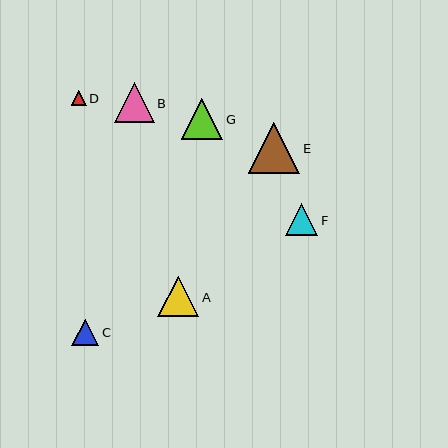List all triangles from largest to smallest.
From largest to smallest: E, G, A, B, F, C, D.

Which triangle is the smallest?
Triangle D is the smallest with a size of approximately 15 pixels.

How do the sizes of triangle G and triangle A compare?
Triangle G and triangle A are approximately the same size.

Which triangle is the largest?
Triangle E is the largest with a size of approximately 52 pixels.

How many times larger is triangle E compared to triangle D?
Triangle E is approximately 3.4 times the size of triangle D.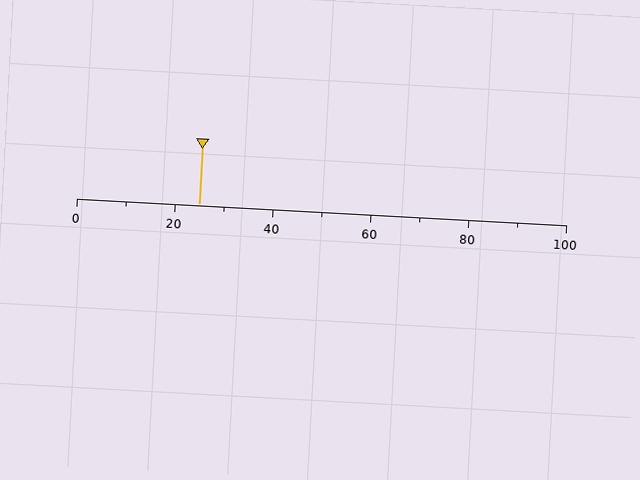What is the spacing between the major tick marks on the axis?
The major ticks are spaced 20 apart.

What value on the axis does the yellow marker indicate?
The marker indicates approximately 25.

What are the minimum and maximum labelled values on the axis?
The axis runs from 0 to 100.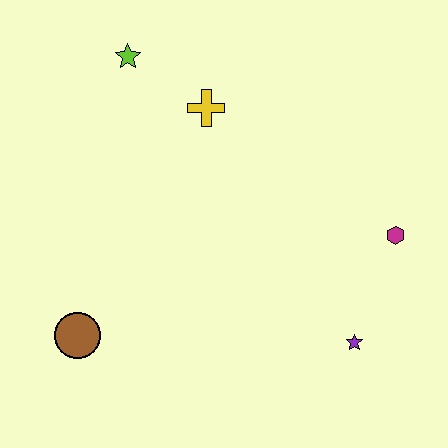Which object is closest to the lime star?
The yellow cross is closest to the lime star.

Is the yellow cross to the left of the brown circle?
No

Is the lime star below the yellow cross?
No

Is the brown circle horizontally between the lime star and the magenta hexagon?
No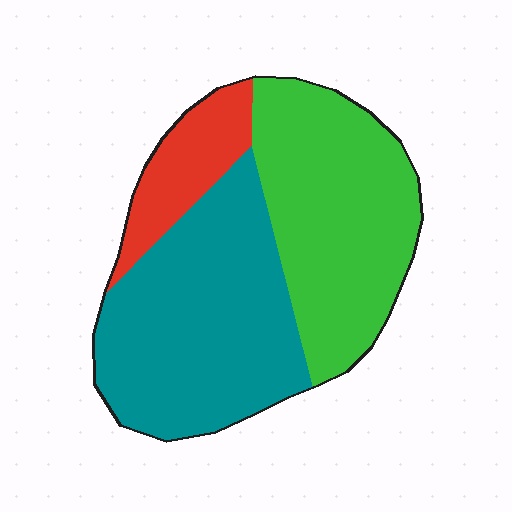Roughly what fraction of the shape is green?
Green covers 41% of the shape.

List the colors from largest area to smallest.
From largest to smallest: teal, green, red.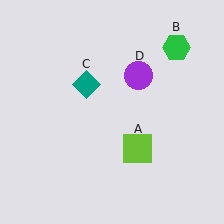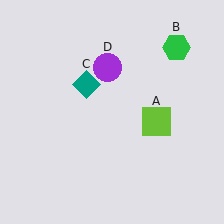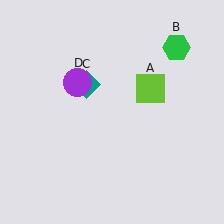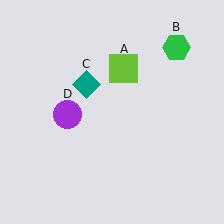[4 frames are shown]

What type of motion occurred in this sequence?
The lime square (object A), purple circle (object D) rotated counterclockwise around the center of the scene.